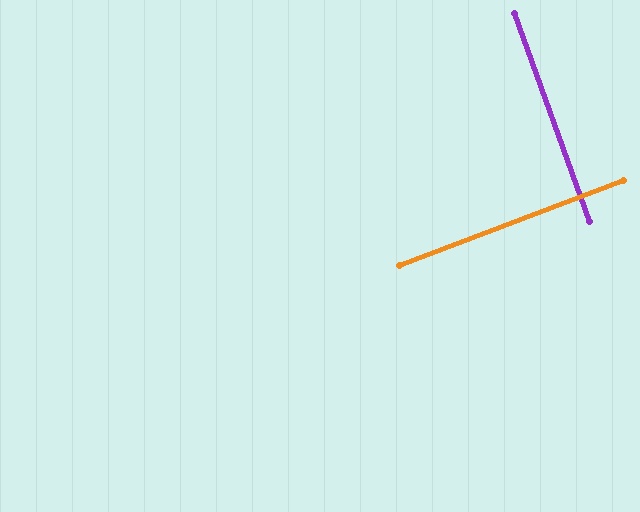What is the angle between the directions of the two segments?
Approximately 89 degrees.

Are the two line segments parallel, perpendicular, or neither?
Perpendicular — they meet at approximately 89°.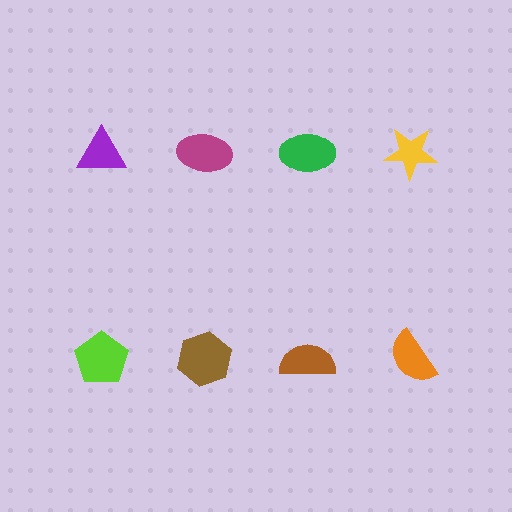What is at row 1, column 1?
A purple triangle.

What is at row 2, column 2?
A brown hexagon.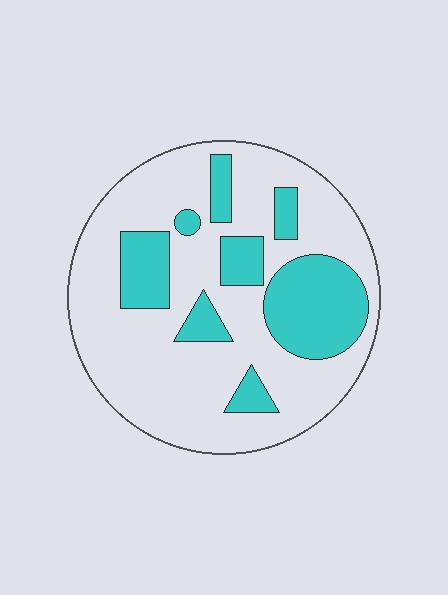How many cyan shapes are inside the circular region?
8.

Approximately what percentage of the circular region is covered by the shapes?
Approximately 25%.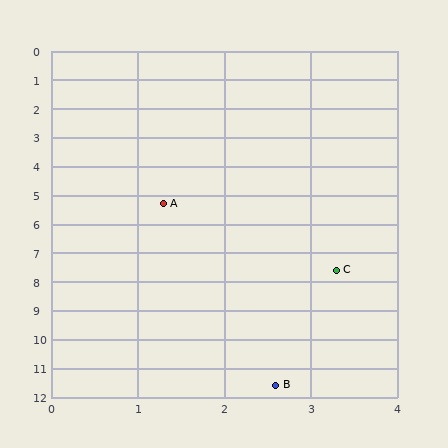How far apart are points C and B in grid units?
Points C and B are about 4.1 grid units apart.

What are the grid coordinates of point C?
Point C is at approximately (3.3, 7.6).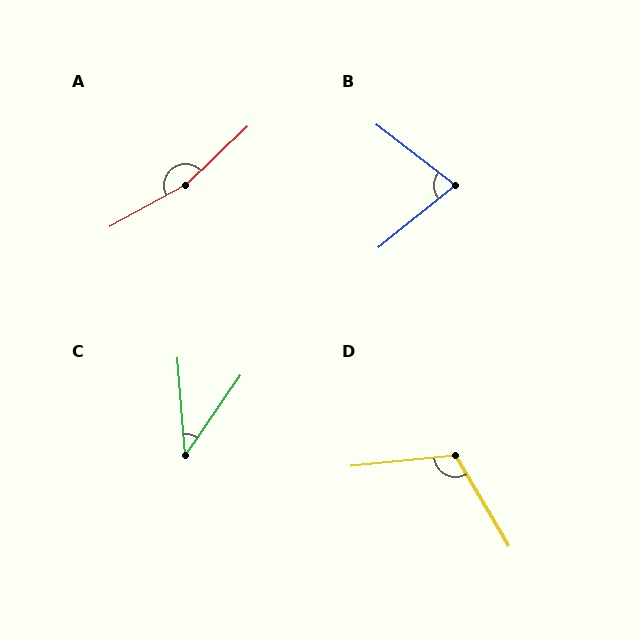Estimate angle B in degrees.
Approximately 76 degrees.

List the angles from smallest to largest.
C (39°), B (76°), D (115°), A (165°).